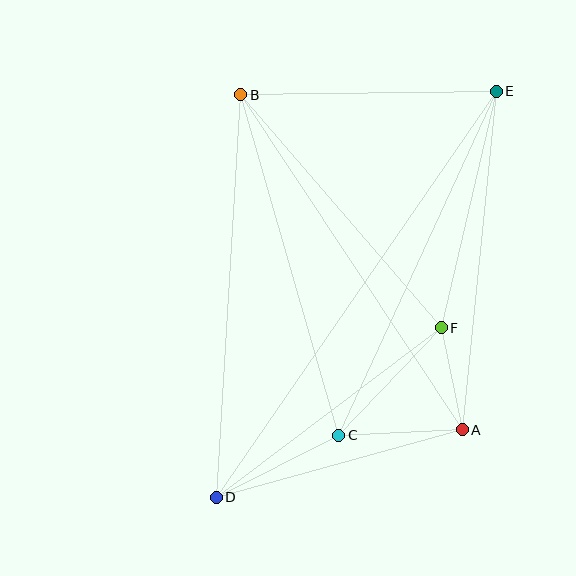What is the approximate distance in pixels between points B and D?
The distance between B and D is approximately 403 pixels.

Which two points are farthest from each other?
Points D and E are farthest from each other.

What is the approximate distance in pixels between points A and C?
The distance between A and C is approximately 124 pixels.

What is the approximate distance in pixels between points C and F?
The distance between C and F is approximately 148 pixels.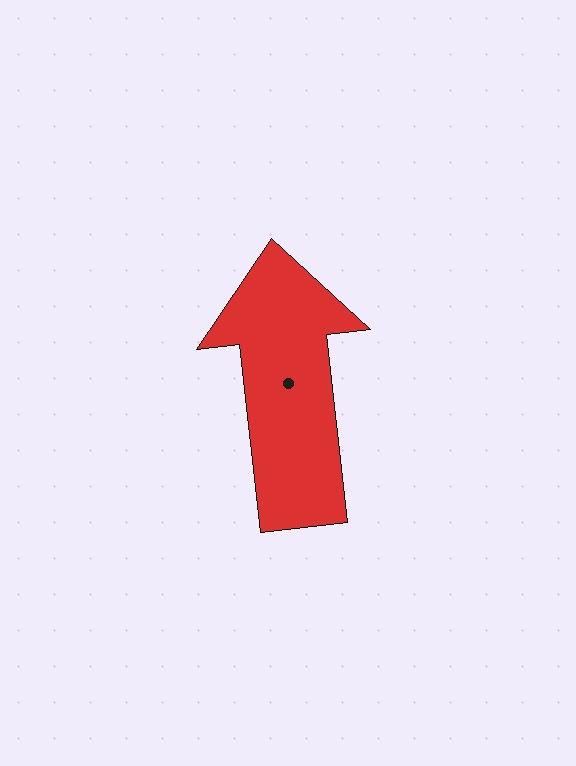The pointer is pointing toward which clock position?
Roughly 12 o'clock.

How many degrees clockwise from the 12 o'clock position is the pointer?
Approximately 354 degrees.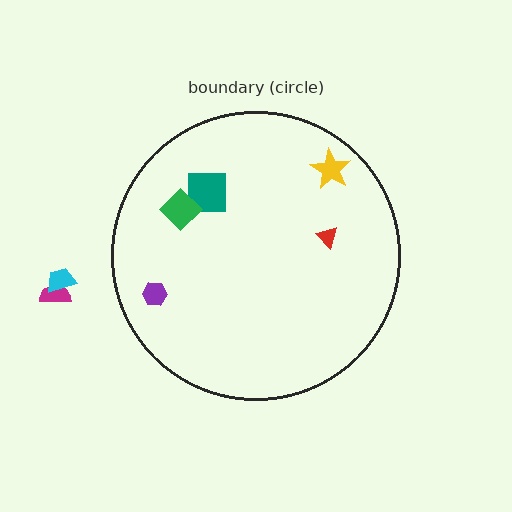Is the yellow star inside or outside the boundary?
Inside.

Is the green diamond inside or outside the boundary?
Inside.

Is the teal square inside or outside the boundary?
Inside.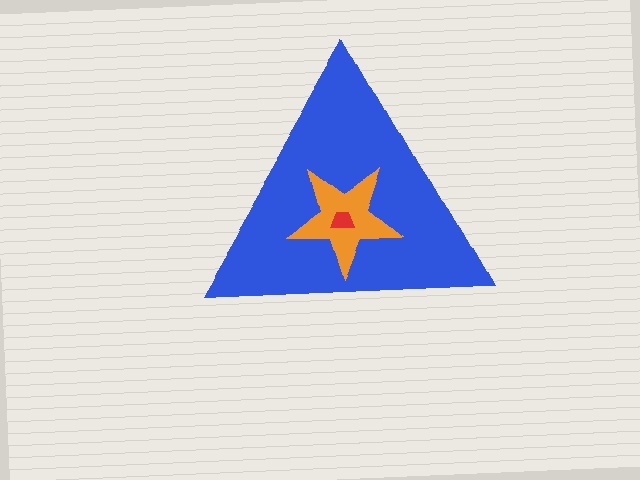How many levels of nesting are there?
3.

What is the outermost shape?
The blue triangle.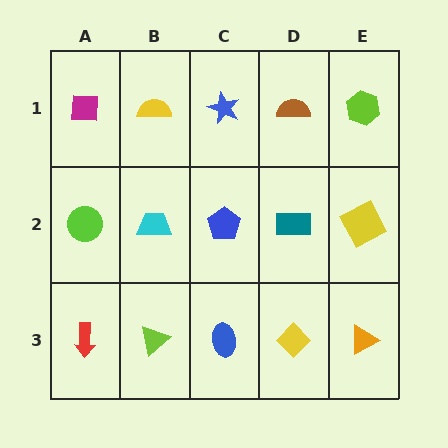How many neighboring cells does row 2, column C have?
4.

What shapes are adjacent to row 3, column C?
A blue pentagon (row 2, column C), a lime triangle (row 3, column B), a yellow diamond (row 3, column D).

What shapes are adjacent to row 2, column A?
A magenta square (row 1, column A), a red arrow (row 3, column A), a cyan trapezoid (row 2, column B).